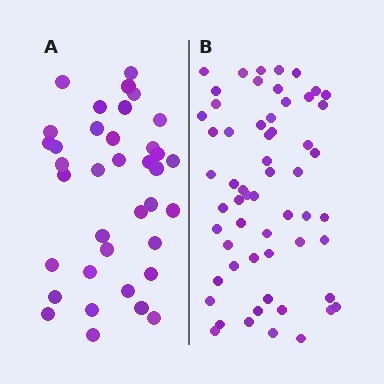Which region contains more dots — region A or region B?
Region B (the right region) has more dots.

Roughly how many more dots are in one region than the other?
Region B has approximately 20 more dots than region A.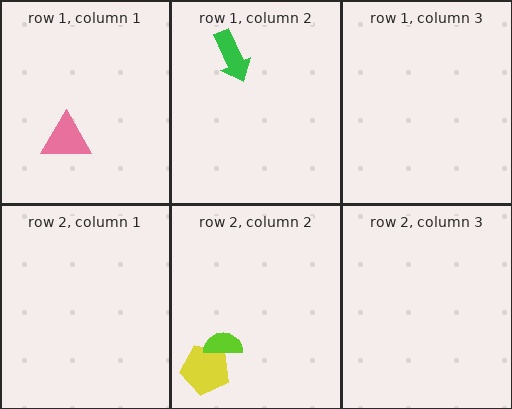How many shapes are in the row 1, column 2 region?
1.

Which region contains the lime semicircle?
The row 2, column 2 region.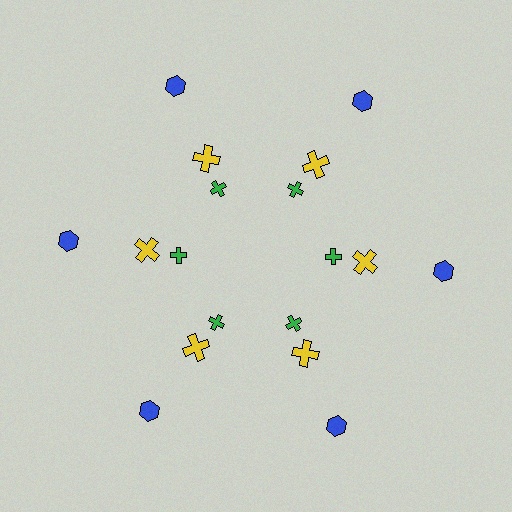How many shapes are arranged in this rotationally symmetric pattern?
There are 18 shapes, arranged in 6 groups of 3.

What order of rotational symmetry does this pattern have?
This pattern has 6-fold rotational symmetry.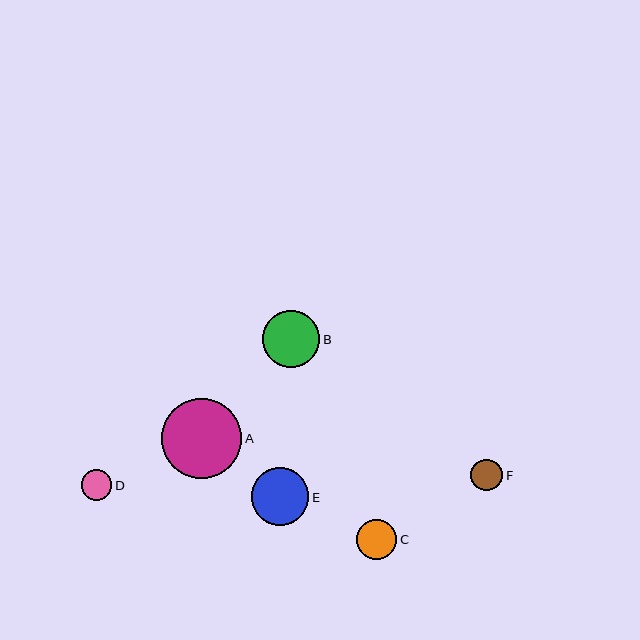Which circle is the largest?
Circle A is the largest with a size of approximately 81 pixels.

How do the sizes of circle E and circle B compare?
Circle E and circle B are approximately the same size.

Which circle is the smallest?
Circle D is the smallest with a size of approximately 30 pixels.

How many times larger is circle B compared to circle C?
Circle B is approximately 1.4 times the size of circle C.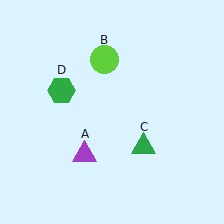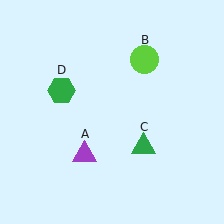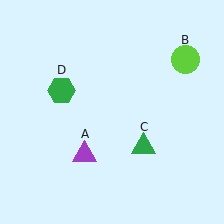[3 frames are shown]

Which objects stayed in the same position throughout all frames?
Purple triangle (object A) and green triangle (object C) and green hexagon (object D) remained stationary.